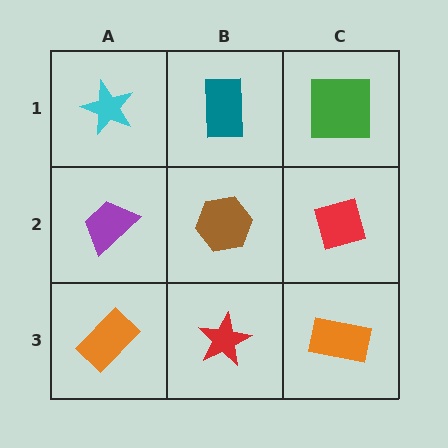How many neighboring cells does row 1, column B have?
3.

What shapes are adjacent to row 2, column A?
A cyan star (row 1, column A), an orange rectangle (row 3, column A), a brown hexagon (row 2, column B).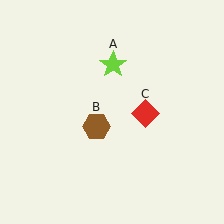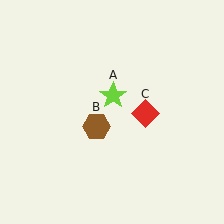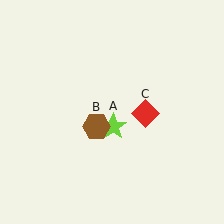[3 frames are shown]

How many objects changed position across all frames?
1 object changed position: lime star (object A).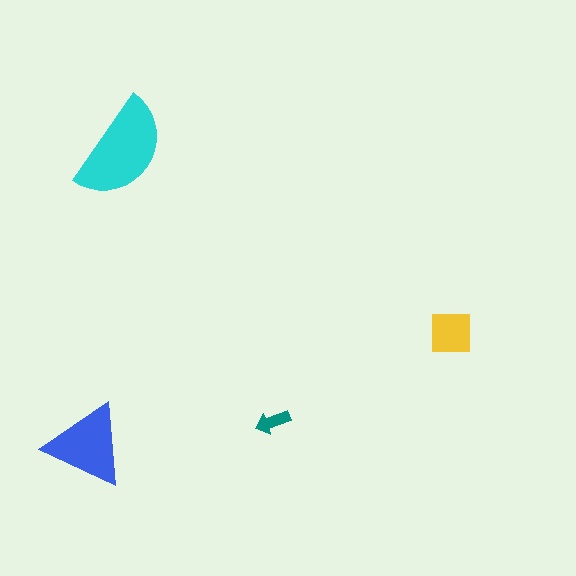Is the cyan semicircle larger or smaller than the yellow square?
Larger.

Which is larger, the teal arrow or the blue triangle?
The blue triangle.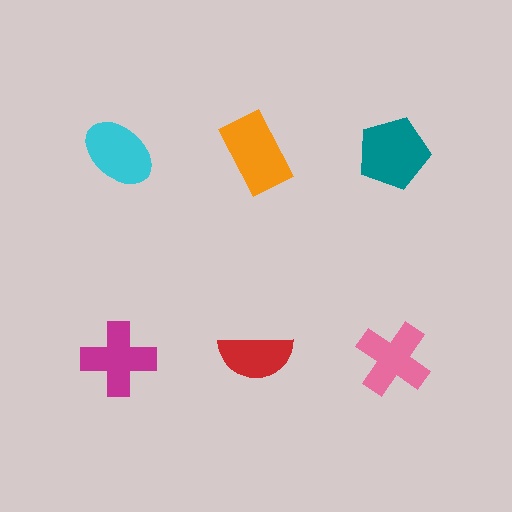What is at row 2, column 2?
A red semicircle.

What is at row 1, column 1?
A cyan ellipse.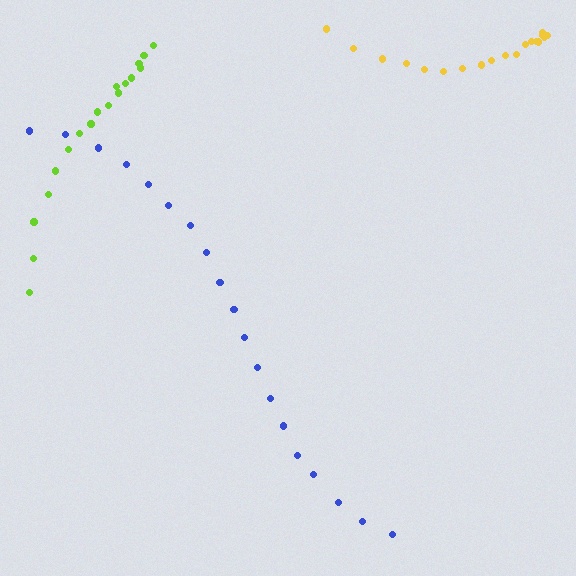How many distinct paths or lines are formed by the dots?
There are 3 distinct paths.